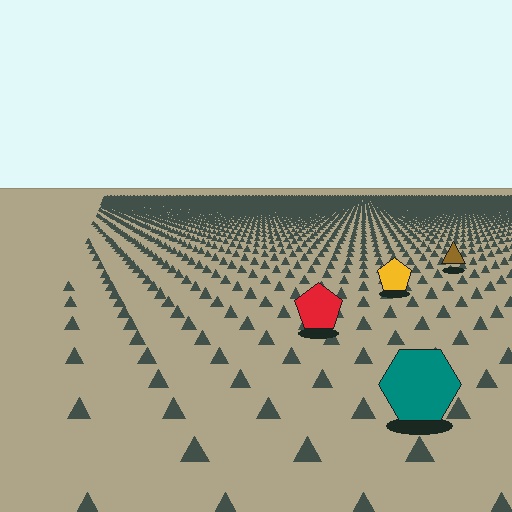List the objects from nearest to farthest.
From nearest to farthest: the teal hexagon, the red pentagon, the yellow pentagon, the brown triangle.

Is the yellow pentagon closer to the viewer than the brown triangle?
Yes. The yellow pentagon is closer — you can tell from the texture gradient: the ground texture is coarser near it.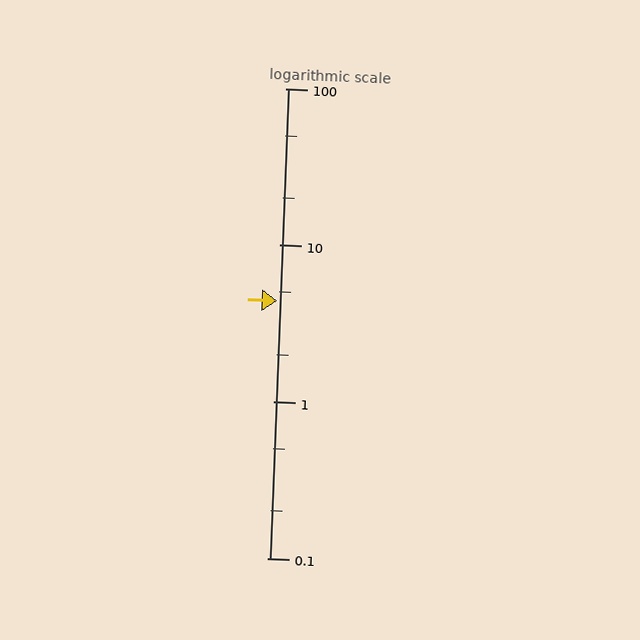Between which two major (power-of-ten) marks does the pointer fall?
The pointer is between 1 and 10.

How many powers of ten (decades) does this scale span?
The scale spans 3 decades, from 0.1 to 100.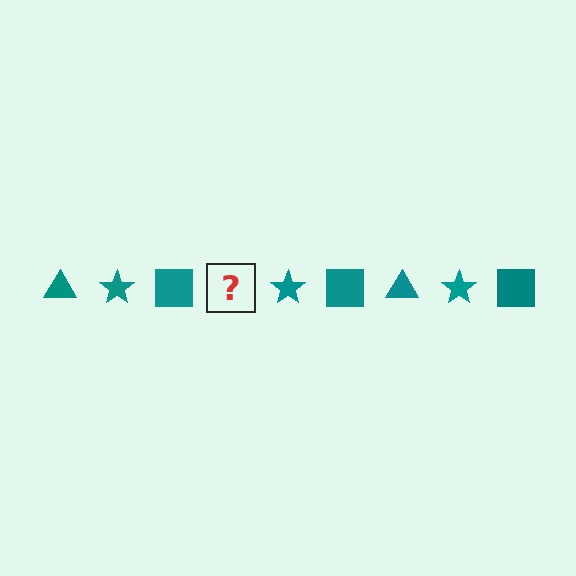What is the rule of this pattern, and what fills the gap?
The rule is that the pattern cycles through triangle, star, square shapes in teal. The gap should be filled with a teal triangle.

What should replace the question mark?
The question mark should be replaced with a teal triangle.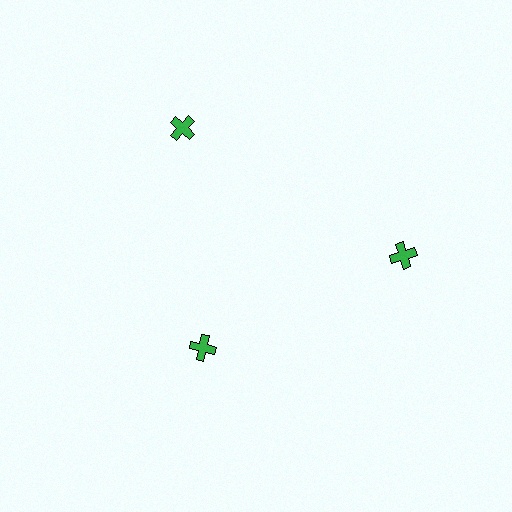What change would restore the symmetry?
The symmetry would be restored by moving it outward, back onto the ring so that all 3 crosses sit at equal angles and equal distance from the center.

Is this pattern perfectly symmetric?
No. The 3 green crosses are arranged in a ring, but one element near the 7 o'clock position is pulled inward toward the center, breaking the 3-fold rotational symmetry.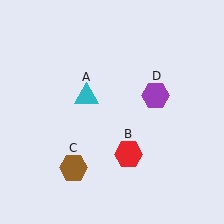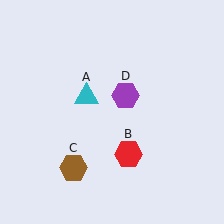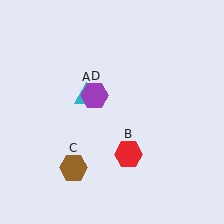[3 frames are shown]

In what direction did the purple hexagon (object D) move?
The purple hexagon (object D) moved left.